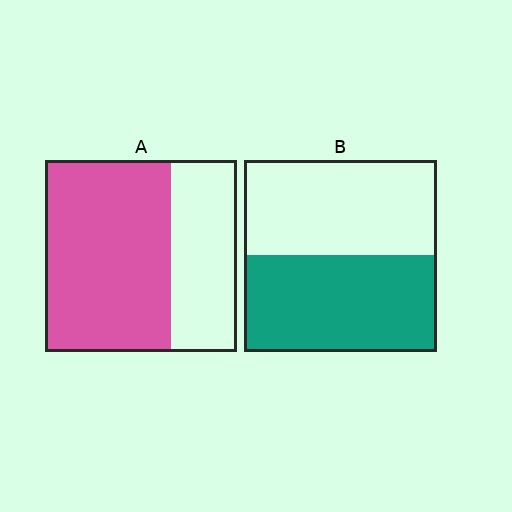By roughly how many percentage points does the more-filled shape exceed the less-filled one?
By roughly 15 percentage points (A over B).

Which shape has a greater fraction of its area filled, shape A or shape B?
Shape A.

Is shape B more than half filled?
Roughly half.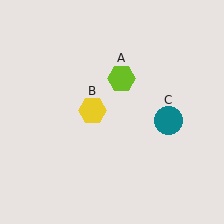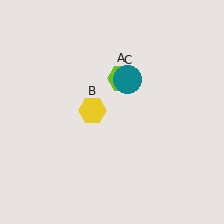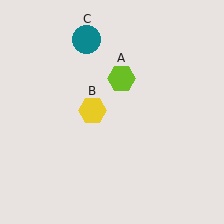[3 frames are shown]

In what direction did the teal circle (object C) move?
The teal circle (object C) moved up and to the left.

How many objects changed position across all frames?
1 object changed position: teal circle (object C).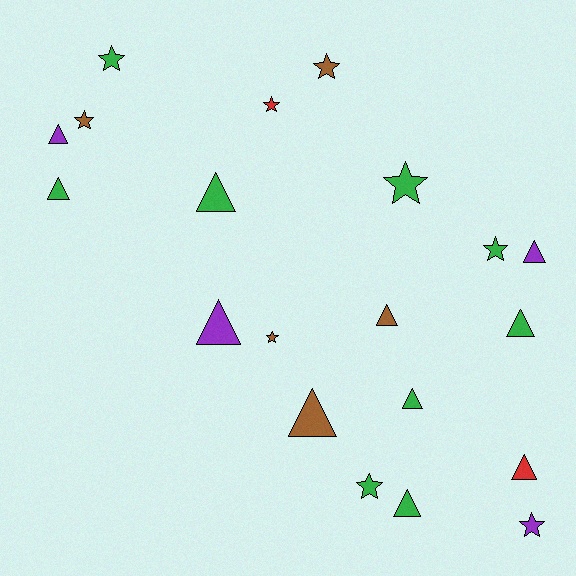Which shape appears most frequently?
Triangle, with 11 objects.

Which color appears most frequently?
Green, with 9 objects.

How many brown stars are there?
There are 3 brown stars.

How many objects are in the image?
There are 20 objects.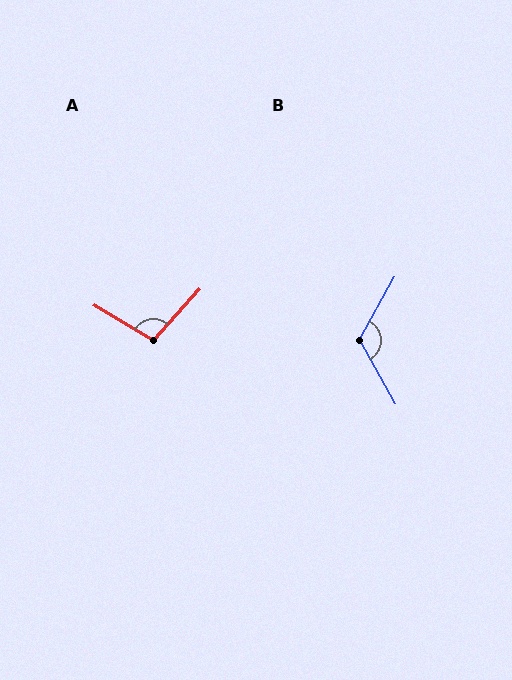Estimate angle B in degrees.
Approximately 122 degrees.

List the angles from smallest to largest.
A (101°), B (122°).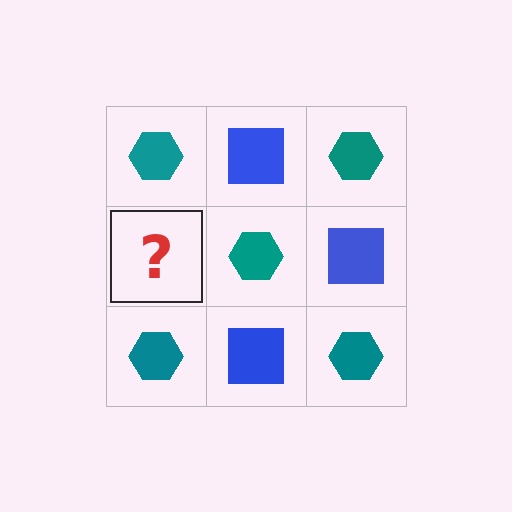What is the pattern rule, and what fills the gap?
The rule is that it alternates teal hexagon and blue square in a checkerboard pattern. The gap should be filled with a blue square.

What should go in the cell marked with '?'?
The missing cell should contain a blue square.